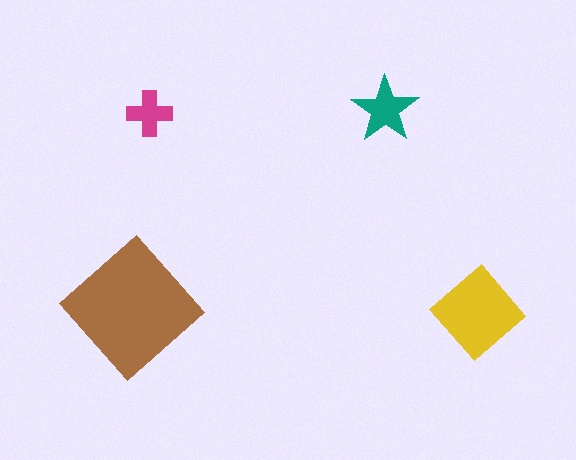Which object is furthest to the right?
The yellow diamond is rightmost.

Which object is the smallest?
The magenta cross.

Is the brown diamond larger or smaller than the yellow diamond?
Larger.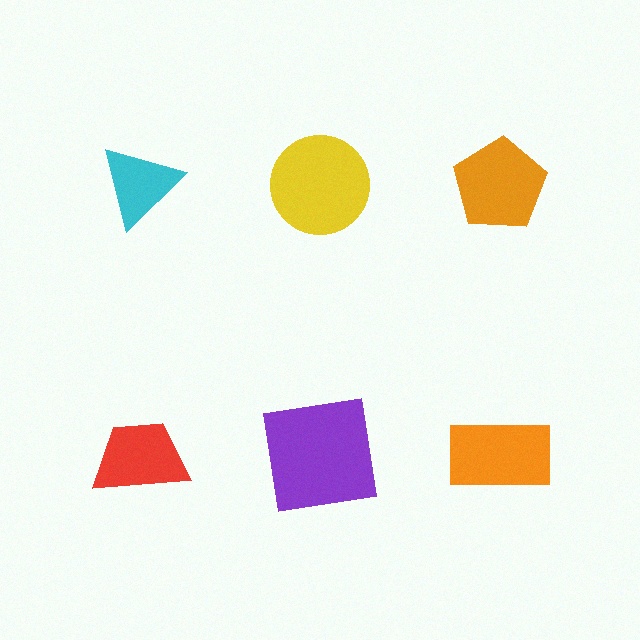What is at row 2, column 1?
A red trapezoid.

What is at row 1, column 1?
A cyan triangle.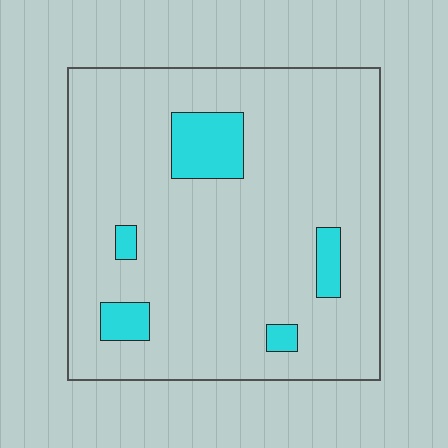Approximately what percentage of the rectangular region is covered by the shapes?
Approximately 10%.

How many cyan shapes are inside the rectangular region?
5.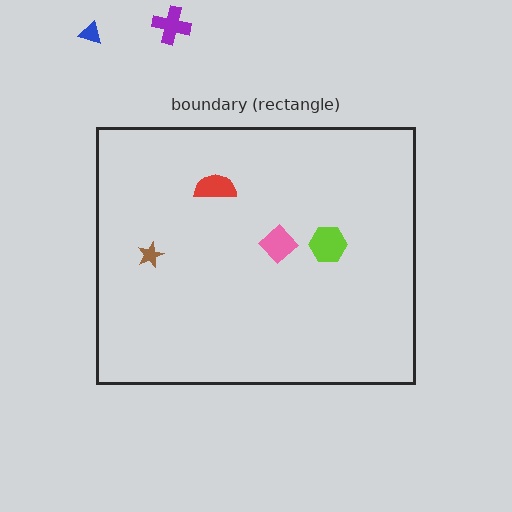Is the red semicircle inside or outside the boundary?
Inside.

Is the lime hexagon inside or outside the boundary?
Inside.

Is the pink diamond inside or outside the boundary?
Inside.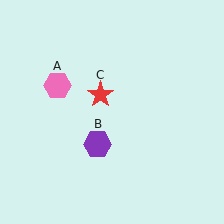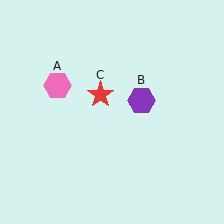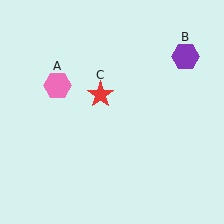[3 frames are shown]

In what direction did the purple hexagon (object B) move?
The purple hexagon (object B) moved up and to the right.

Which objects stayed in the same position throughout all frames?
Pink hexagon (object A) and red star (object C) remained stationary.